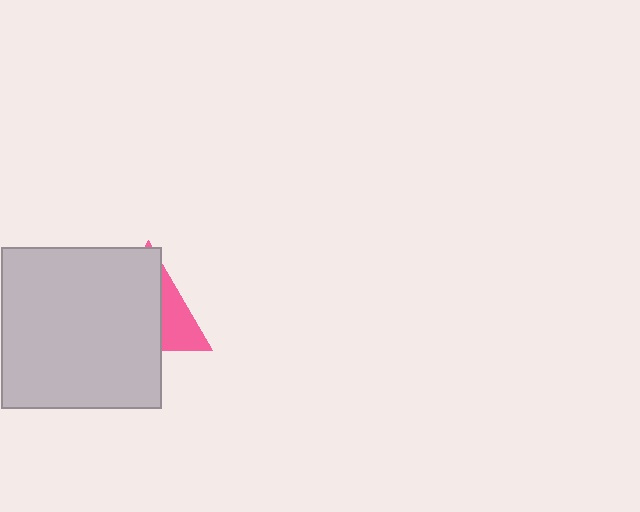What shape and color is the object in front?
The object in front is a light gray square.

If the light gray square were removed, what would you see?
You would see the complete pink triangle.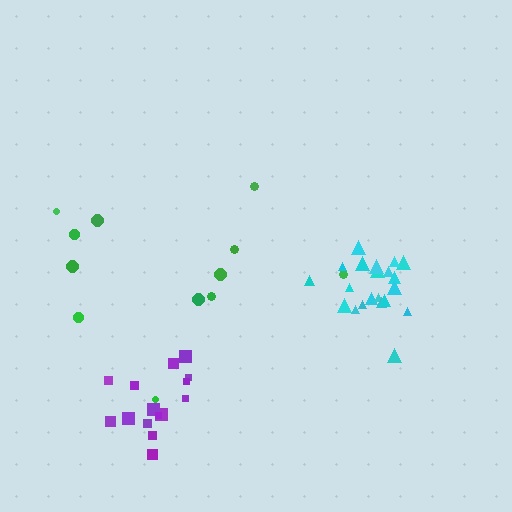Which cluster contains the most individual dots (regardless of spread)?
Cyan (21).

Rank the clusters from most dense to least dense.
cyan, purple, green.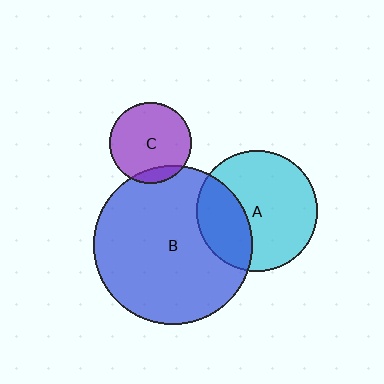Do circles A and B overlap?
Yes.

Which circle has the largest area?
Circle B (blue).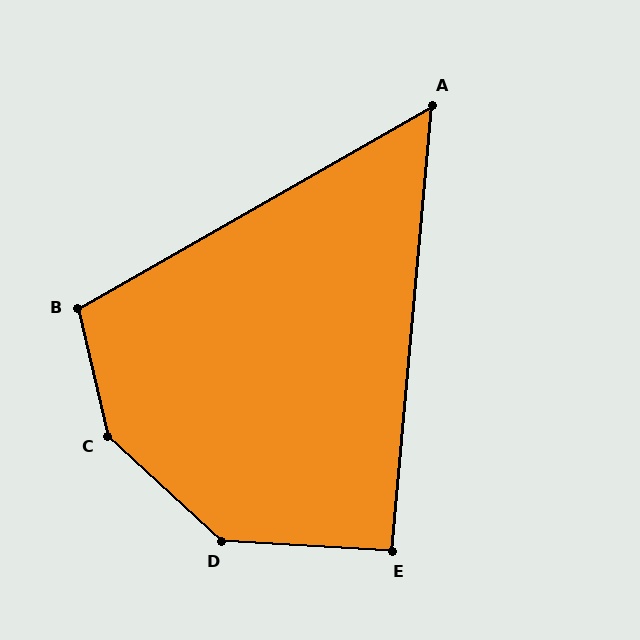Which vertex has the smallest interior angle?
A, at approximately 55 degrees.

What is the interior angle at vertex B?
Approximately 107 degrees (obtuse).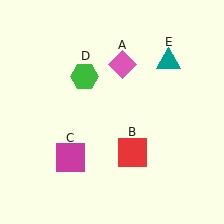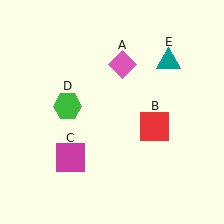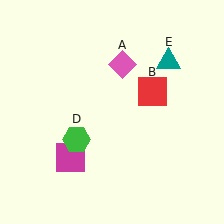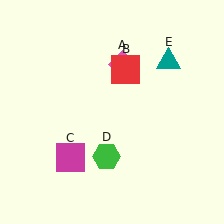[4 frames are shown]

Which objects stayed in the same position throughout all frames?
Pink diamond (object A) and magenta square (object C) and teal triangle (object E) remained stationary.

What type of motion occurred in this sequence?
The red square (object B), green hexagon (object D) rotated counterclockwise around the center of the scene.